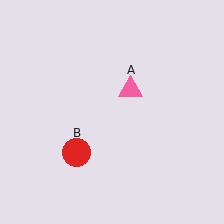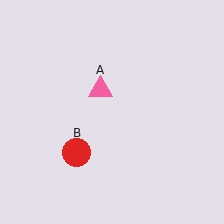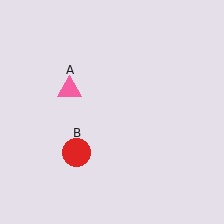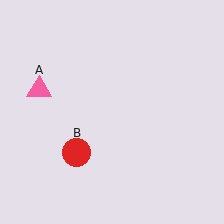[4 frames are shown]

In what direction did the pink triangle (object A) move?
The pink triangle (object A) moved left.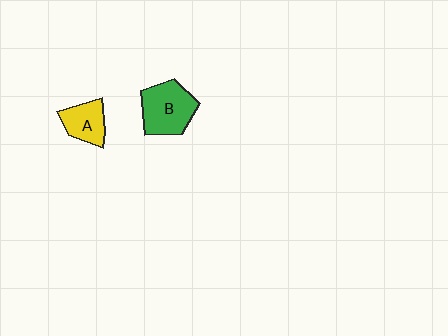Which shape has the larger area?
Shape B (green).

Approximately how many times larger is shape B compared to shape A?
Approximately 1.5 times.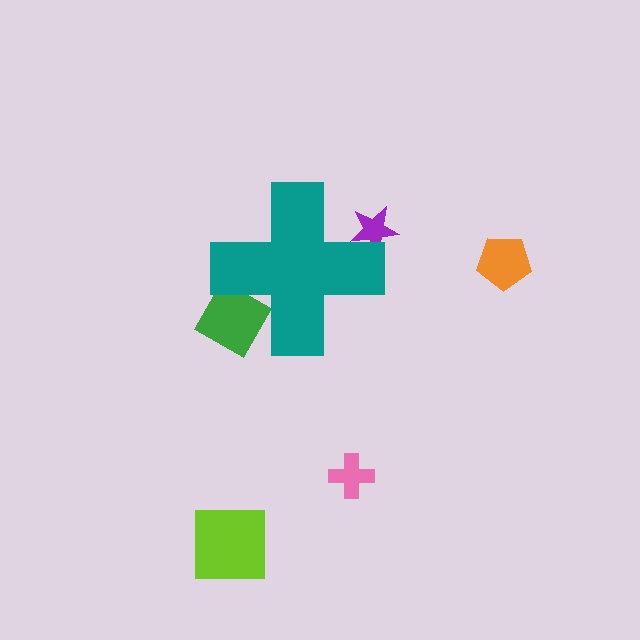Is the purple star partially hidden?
Yes, the purple star is partially hidden behind the teal cross.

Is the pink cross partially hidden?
No, the pink cross is fully visible.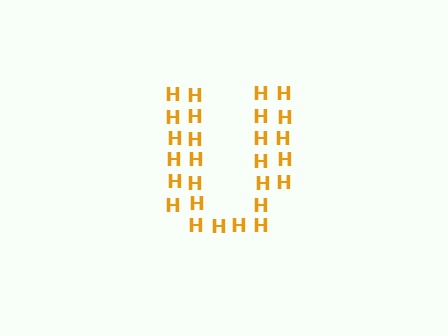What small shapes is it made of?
It is made of small letter H's.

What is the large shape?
The large shape is the letter U.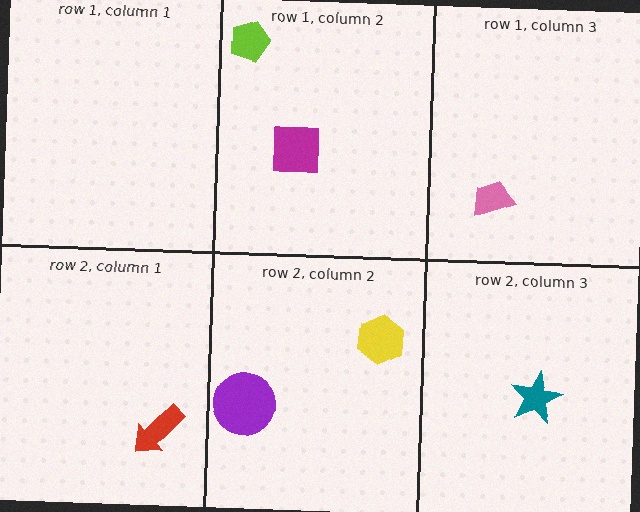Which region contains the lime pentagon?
The row 1, column 2 region.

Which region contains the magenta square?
The row 1, column 2 region.